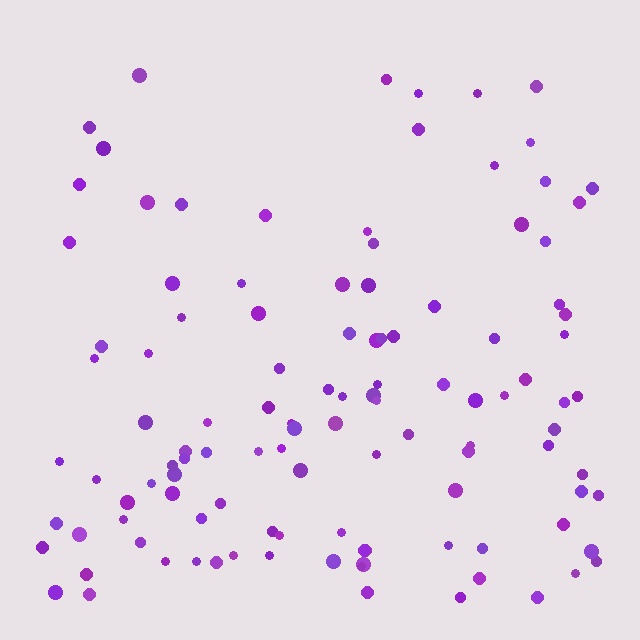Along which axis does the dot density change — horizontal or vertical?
Vertical.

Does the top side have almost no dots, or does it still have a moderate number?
Still a moderate number, just noticeably fewer than the bottom.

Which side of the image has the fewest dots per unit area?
The top.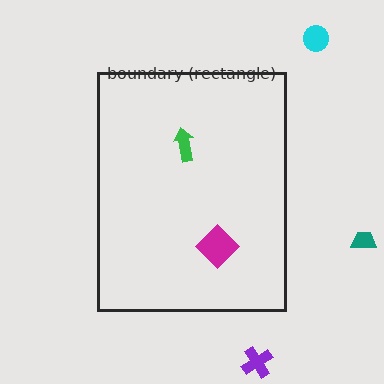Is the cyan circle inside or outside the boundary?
Outside.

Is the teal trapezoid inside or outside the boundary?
Outside.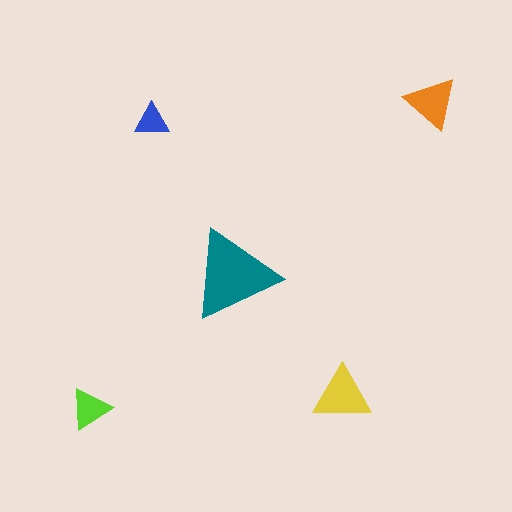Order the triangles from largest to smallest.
the teal one, the yellow one, the orange one, the lime one, the blue one.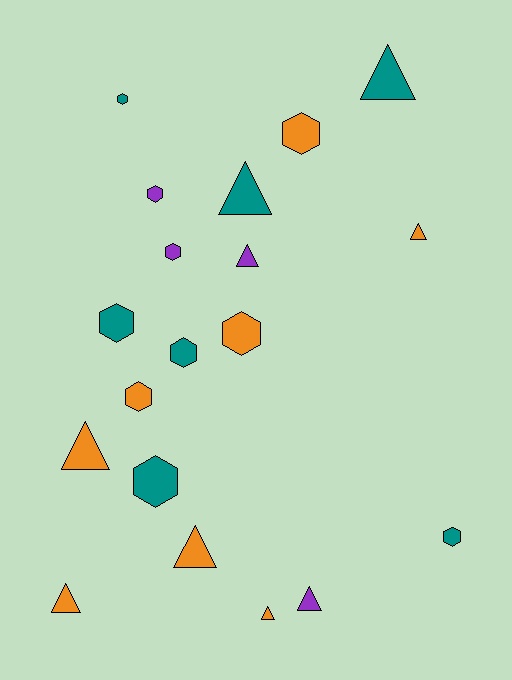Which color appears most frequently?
Orange, with 8 objects.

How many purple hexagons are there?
There are 2 purple hexagons.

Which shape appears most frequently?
Hexagon, with 10 objects.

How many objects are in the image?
There are 19 objects.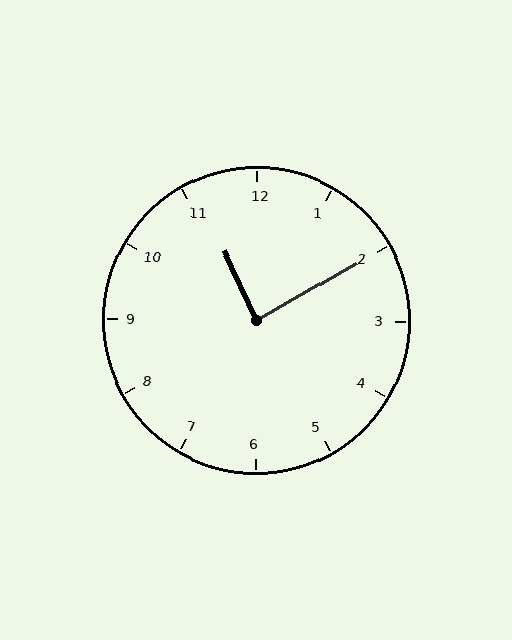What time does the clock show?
11:10.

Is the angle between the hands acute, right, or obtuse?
It is right.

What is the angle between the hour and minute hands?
Approximately 85 degrees.